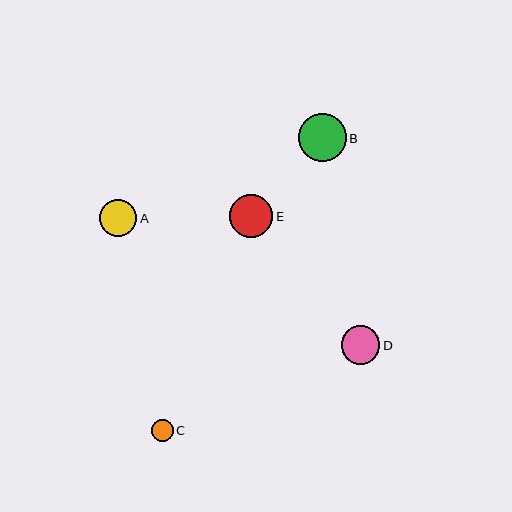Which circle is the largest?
Circle B is the largest with a size of approximately 48 pixels.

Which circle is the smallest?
Circle C is the smallest with a size of approximately 21 pixels.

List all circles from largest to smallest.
From largest to smallest: B, E, D, A, C.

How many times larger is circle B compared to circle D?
Circle B is approximately 1.2 times the size of circle D.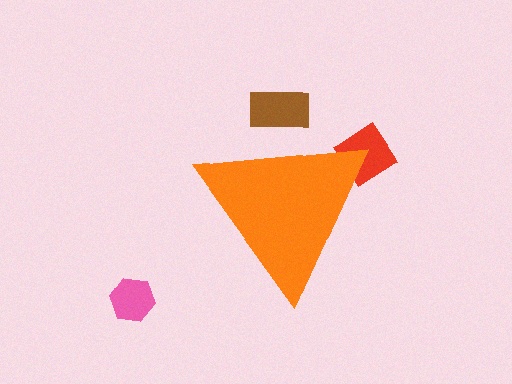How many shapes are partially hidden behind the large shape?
2 shapes are partially hidden.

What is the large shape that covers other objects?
An orange triangle.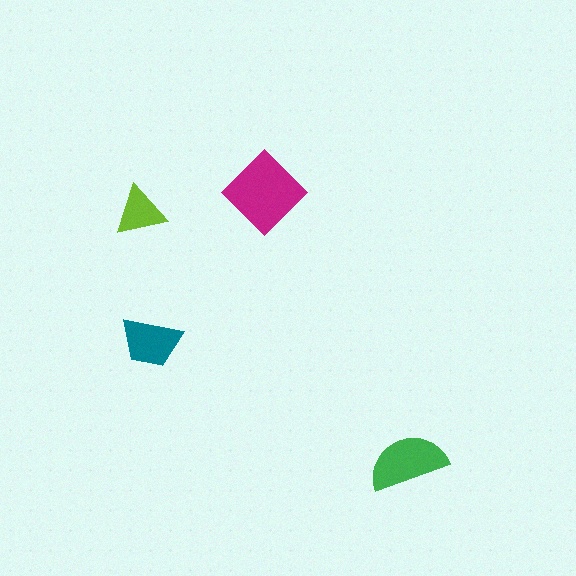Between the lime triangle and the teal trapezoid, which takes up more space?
The teal trapezoid.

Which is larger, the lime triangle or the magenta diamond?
The magenta diamond.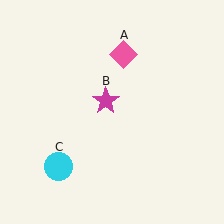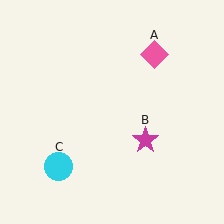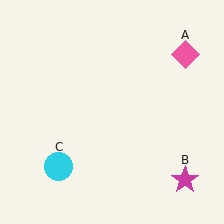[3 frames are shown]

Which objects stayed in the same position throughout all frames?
Cyan circle (object C) remained stationary.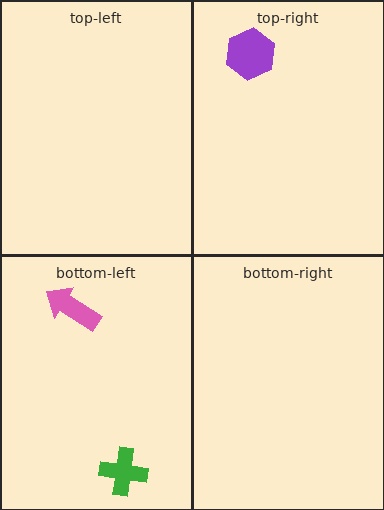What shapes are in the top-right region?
The purple hexagon.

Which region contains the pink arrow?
The bottom-left region.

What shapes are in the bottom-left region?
The green cross, the pink arrow.